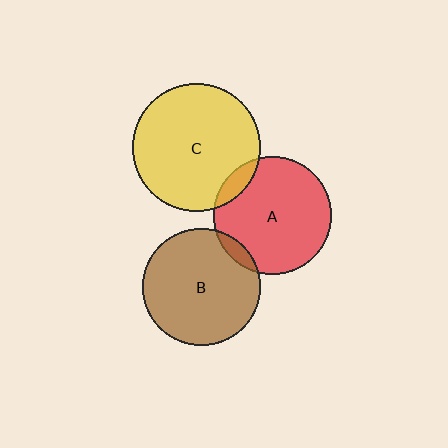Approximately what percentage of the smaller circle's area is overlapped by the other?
Approximately 10%.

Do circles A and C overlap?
Yes.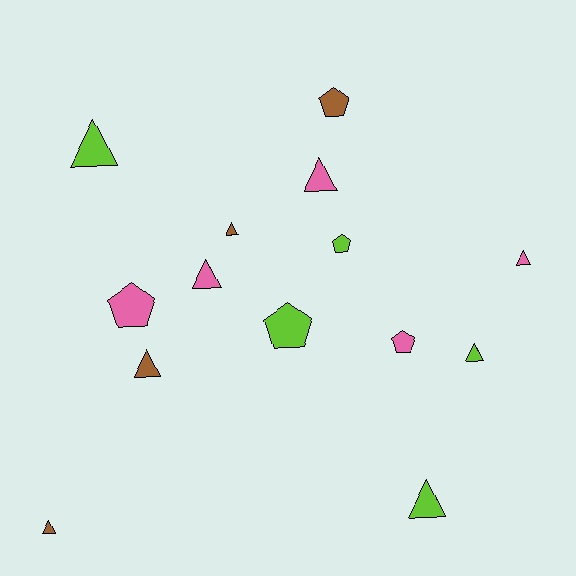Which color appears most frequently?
Lime, with 5 objects.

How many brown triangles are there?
There are 3 brown triangles.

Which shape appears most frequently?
Triangle, with 9 objects.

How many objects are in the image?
There are 14 objects.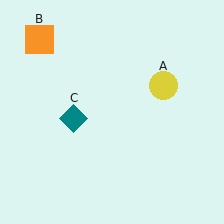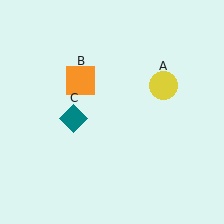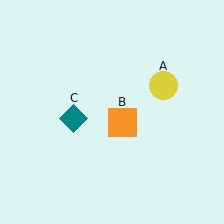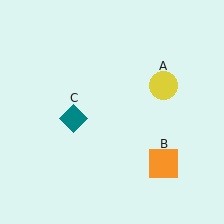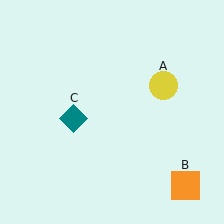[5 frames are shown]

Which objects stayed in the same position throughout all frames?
Yellow circle (object A) and teal diamond (object C) remained stationary.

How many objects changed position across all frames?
1 object changed position: orange square (object B).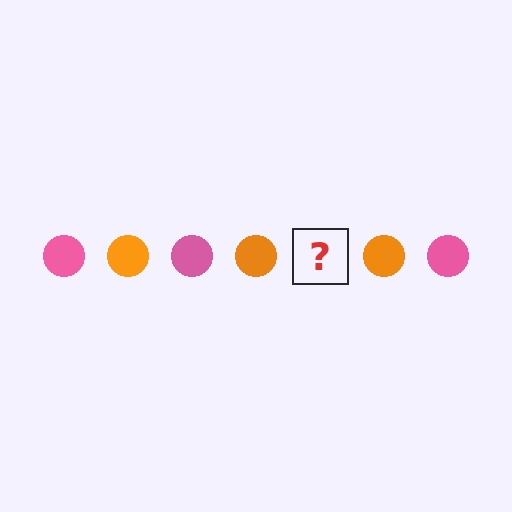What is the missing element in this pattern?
The missing element is a pink circle.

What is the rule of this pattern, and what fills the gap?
The rule is that the pattern cycles through pink, orange circles. The gap should be filled with a pink circle.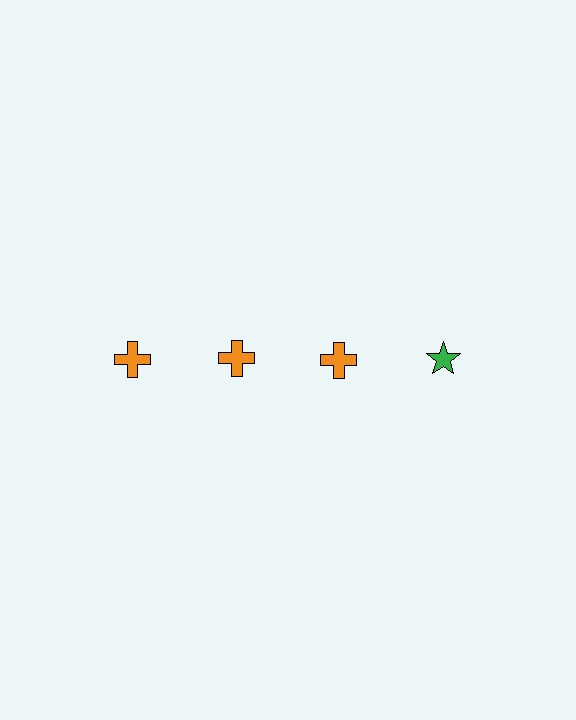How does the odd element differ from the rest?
It differs in both color (green instead of orange) and shape (star instead of cross).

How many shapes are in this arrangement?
There are 4 shapes arranged in a grid pattern.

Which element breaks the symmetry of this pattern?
The green star in the top row, second from right column breaks the symmetry. All other shapes are orange crosses.